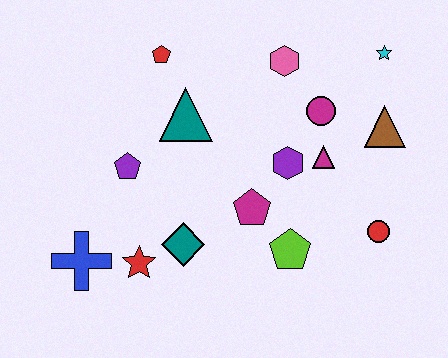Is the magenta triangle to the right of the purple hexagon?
Yes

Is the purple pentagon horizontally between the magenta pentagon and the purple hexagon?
No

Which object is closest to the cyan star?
The brown triangle is closest to the cyan star.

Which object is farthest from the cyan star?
The blue cross is farthest from the cyan star.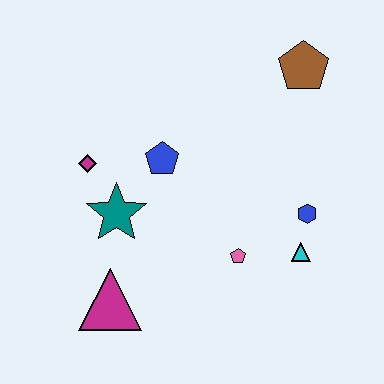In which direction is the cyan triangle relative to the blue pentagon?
The cyan triangle is to the right of the blue pentagon.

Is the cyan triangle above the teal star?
No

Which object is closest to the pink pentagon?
The cyan triangle is closest to the pink pentagon.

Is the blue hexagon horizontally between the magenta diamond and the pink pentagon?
No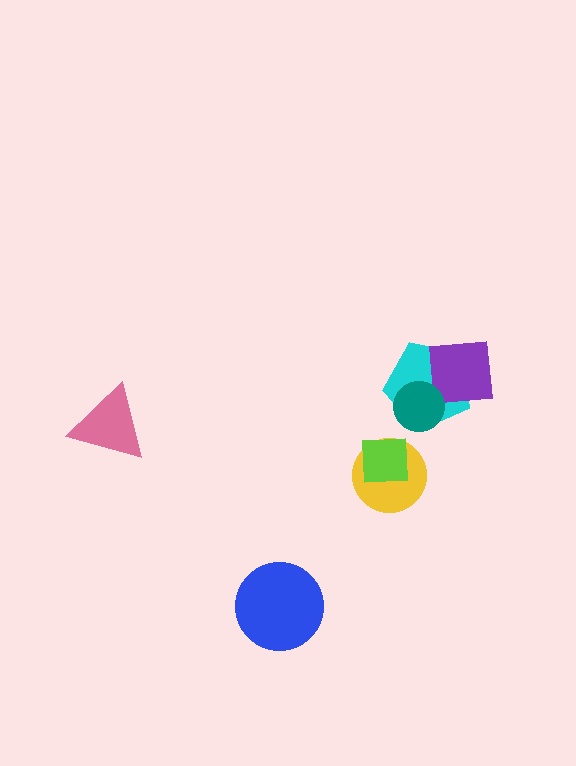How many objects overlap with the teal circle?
2 objects overlap with the teal circle.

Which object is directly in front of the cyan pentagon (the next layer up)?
The purple square is directly in front of the cyan pentagon.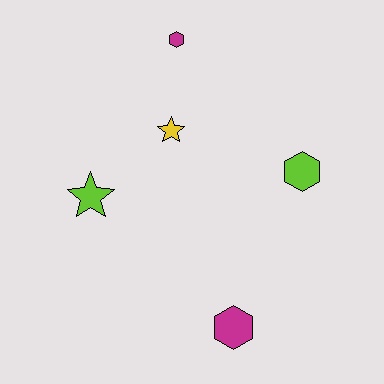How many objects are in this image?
There are 5 objects.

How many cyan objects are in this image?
There are no cyan objects.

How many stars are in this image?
There are 2 stars.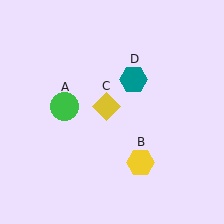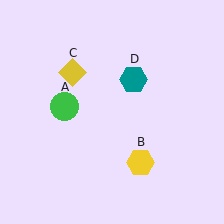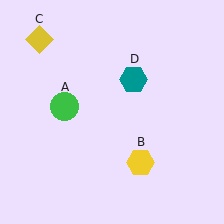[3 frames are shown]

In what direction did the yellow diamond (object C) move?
The yellow diamond (object C) moved up and to the left.